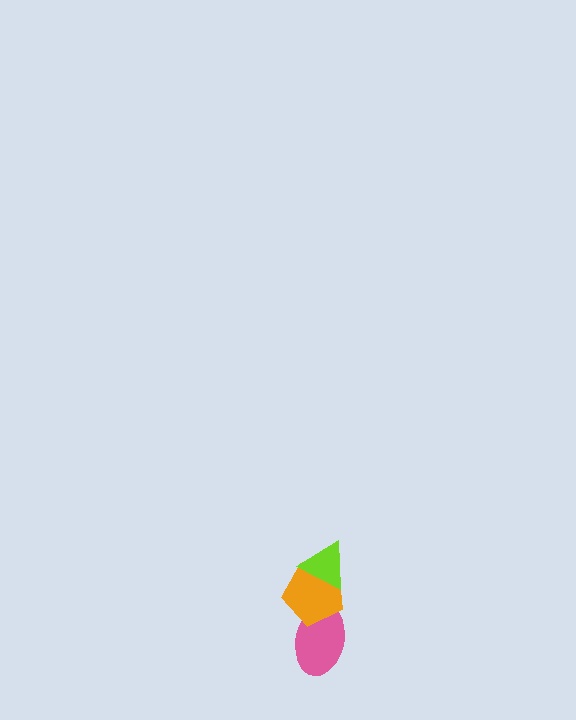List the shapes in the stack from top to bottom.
From top to bottom: the lime triangle, the orange pentagon, the pink ellipse.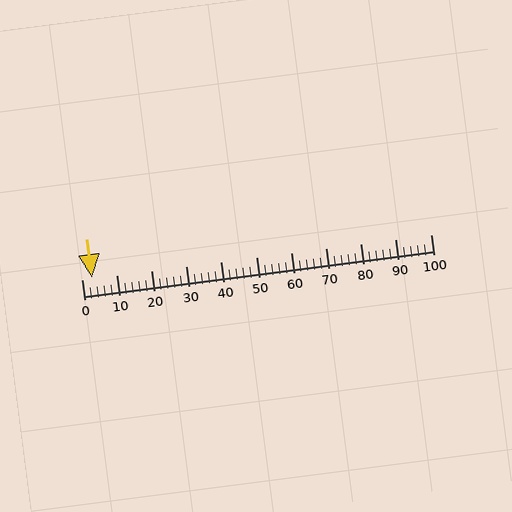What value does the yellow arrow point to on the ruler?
The yellow arrow points to approximately 3.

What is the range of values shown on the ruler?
The ruler shows values from 0 to 100.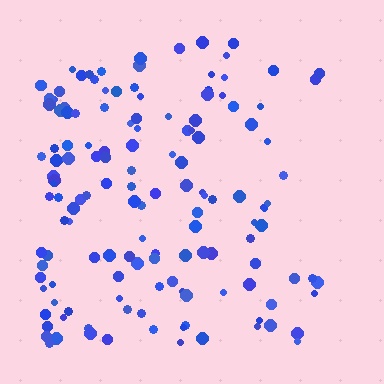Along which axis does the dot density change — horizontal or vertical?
Horizontal.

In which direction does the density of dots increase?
From right to left, with the left side densest.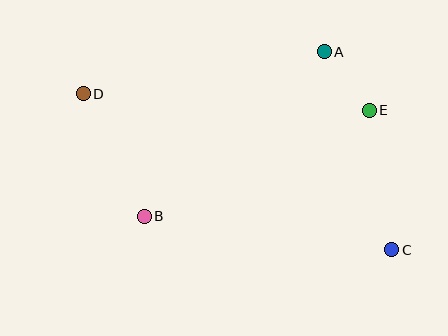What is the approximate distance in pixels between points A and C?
The distance between A and C is approximately 209 pixels.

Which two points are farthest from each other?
Points C and D are farthest from each other.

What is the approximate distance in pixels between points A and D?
The distance between A and D is approximately 244 pixels.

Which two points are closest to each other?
Points A and E are closest to each other.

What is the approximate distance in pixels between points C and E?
The distance between C and E is approximately 141 pixels.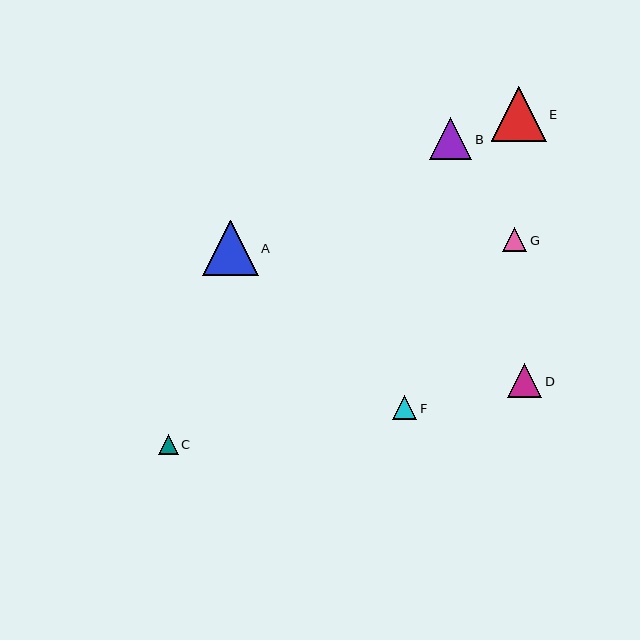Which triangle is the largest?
Triangle A is the largest with a size of approximately 55 pixels.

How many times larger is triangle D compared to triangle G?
Triangle D is approximately 1.4 times the size of triangle G.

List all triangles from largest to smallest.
From largest to smallest: A, E, B, D, F, G, C.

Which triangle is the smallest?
Triangle C is the smallest with a size of approximately 20 pixels.